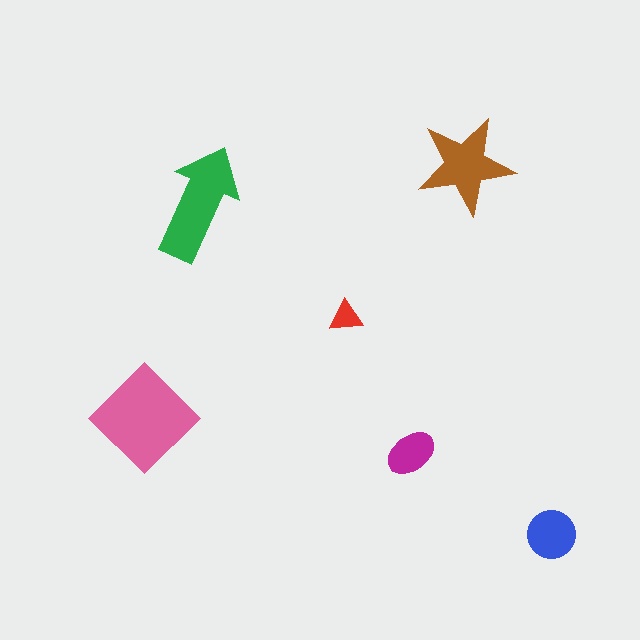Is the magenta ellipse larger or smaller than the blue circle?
Smaller.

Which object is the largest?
The pink diamond.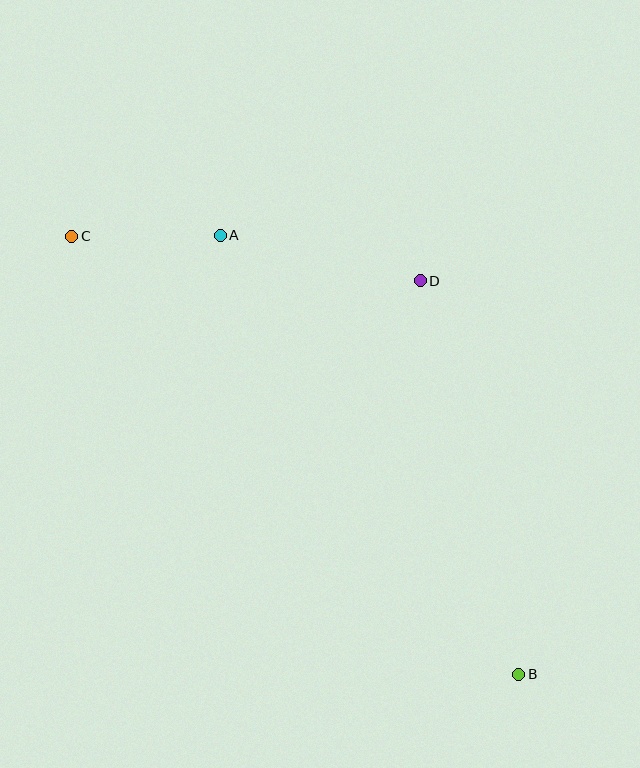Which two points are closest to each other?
Points A and C are closest to each other.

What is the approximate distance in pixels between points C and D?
The distance between C and D is approximately 351 pixels.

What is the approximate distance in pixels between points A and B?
The distance between A and B is approximately 530 pixels.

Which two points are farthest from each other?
Points B and C are farthest from each other.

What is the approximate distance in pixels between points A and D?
The distance between A and D is approximately 205 pixels.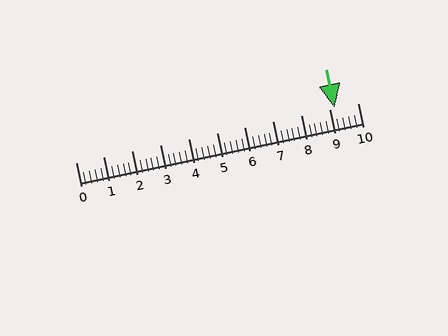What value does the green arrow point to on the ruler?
The green arrow points to approximately 9.2.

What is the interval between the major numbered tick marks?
The major tick marks are spaced 1 units apart.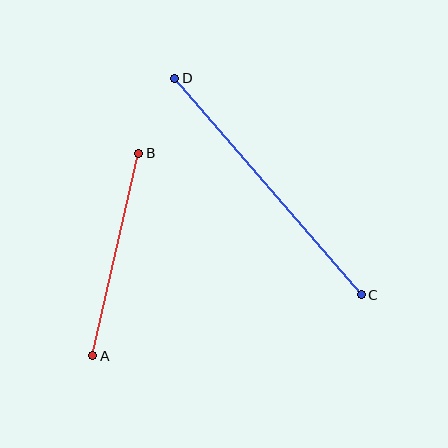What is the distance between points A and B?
The distance is approximately 208 pixels.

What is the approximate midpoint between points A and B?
The midpoint is at approximately (116, 255) pixels.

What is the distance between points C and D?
The distance is approximately 286 pixels.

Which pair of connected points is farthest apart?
Points C and D are farthest apart.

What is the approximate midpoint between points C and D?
The midpoint is at approximately (268, 186) pixels.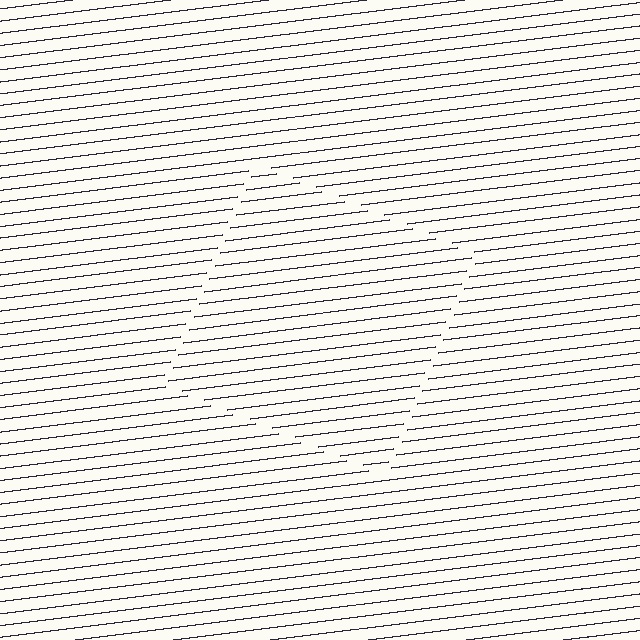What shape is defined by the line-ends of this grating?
An illusory square. The interior of the shape contains the same grating, shifted by half a period — the contour is defined by the phase discontinuity where line-ends from the inner and outer gratings abut.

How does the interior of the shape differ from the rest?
The interior of the shape contains the same grating, shifted by half a period — the contour is defined by the phase discontinuity where line-ends from the inner and outer gratings abut.